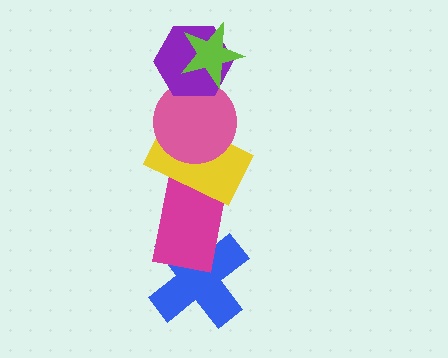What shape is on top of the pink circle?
The purple hexagon is on top of the pink circle.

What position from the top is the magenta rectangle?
The magenta rectangle is 5th from the top.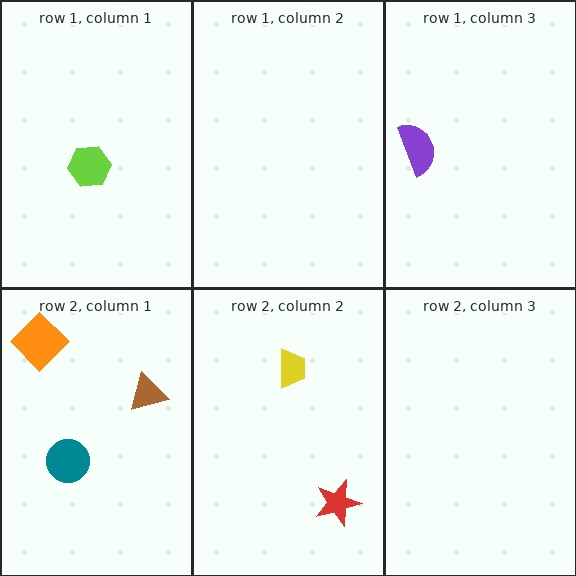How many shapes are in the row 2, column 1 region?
3.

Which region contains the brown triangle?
The row 2, column 1 region.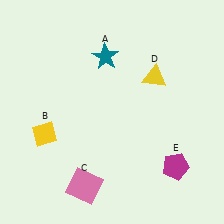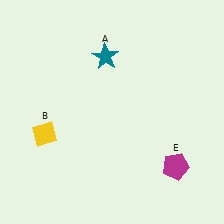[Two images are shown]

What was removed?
The pink square (C), the yellow triangle (D) were removed in Image 2.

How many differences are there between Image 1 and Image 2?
There are 2 differences between the two images.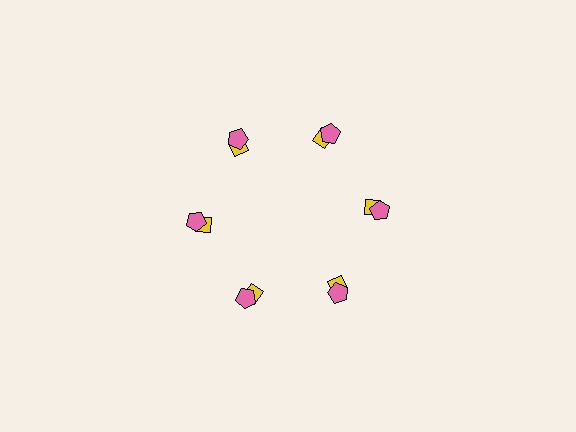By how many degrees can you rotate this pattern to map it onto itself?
The pattern maps onto itself every 60 degrees of rotation.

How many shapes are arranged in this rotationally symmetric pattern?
There are 12 shapes, arranged in 6 groups of 2.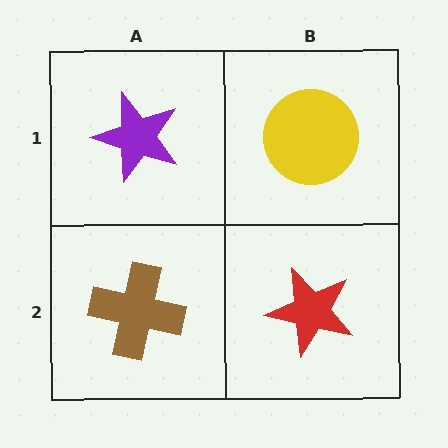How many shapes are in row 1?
2 shapes.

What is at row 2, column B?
A red star.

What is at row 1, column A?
A purple star.